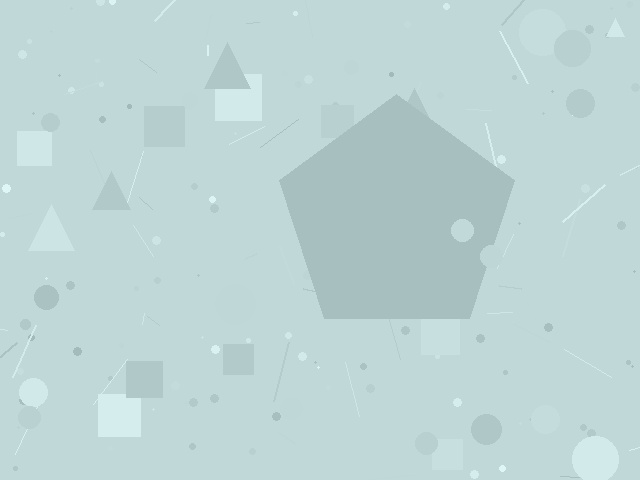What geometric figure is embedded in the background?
A pentagon is embedded in the background.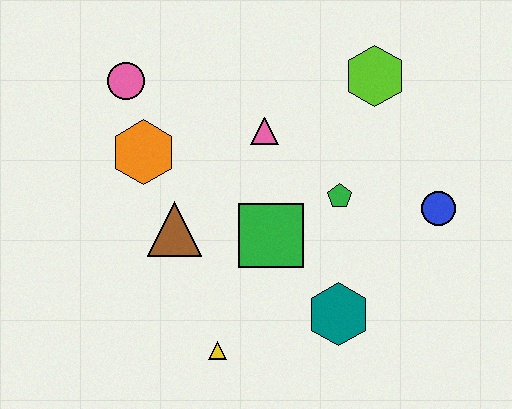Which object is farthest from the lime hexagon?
The yellow triangle is farthest from the lime hexagon.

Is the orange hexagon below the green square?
No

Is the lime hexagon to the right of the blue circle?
No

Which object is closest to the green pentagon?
The green square is closest to the green pentagon.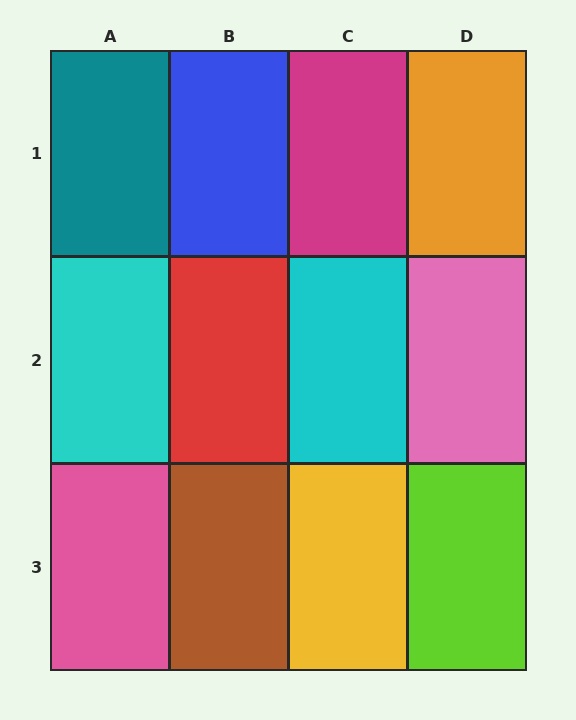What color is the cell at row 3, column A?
Pink.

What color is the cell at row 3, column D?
Lime.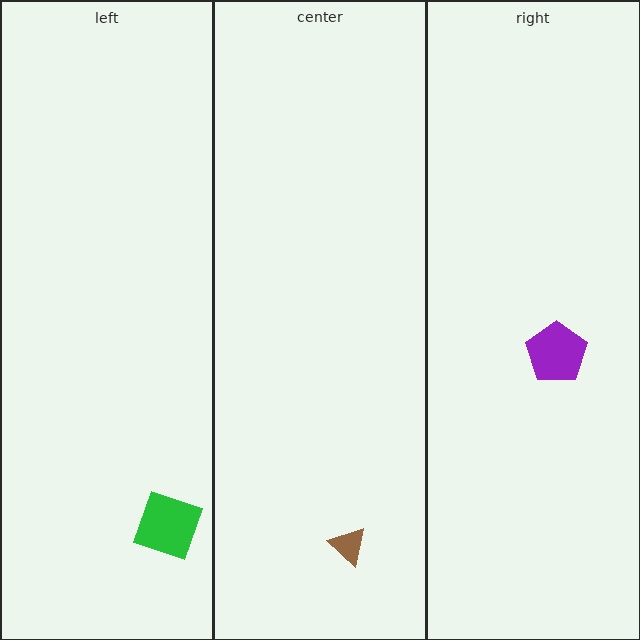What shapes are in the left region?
The green square.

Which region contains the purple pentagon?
The right region.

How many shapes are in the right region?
1.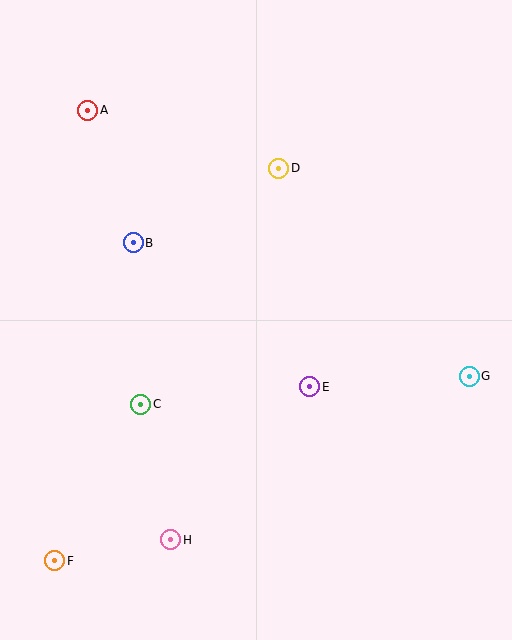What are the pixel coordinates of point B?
Point B is at (133, 243).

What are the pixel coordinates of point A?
Point A is at (88, 110).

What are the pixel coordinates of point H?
Point H is at (171, 540).